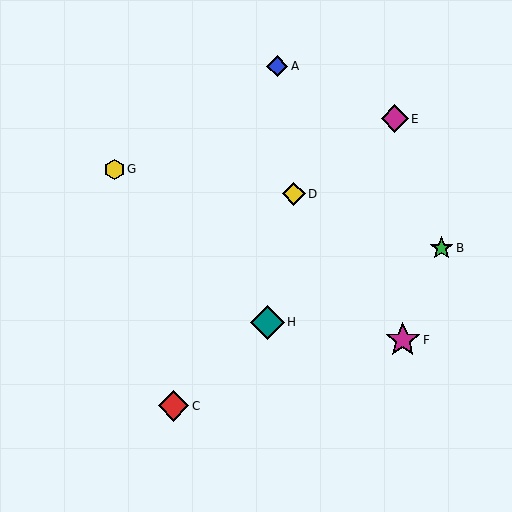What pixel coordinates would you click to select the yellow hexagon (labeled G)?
Click at (114, 169) to select the yellow hexagon G.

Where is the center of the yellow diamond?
The center of the yellow diamond is at (294, 194).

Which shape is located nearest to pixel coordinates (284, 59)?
The blue diamond (labeled A) at (277, 66) is nearest to that location.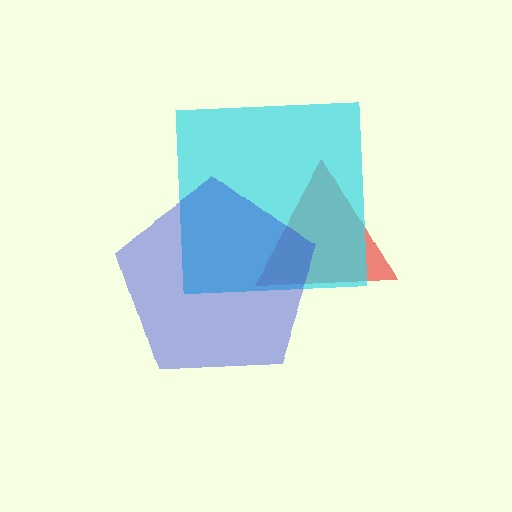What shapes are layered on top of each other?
The layered shapes are: a red triangle, a cyan square, a blue pentagon.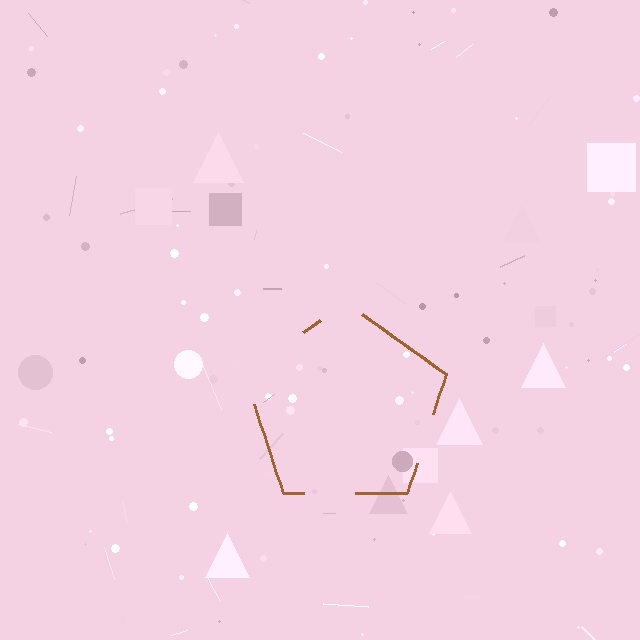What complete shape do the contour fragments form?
The contour fragments form a pentagon.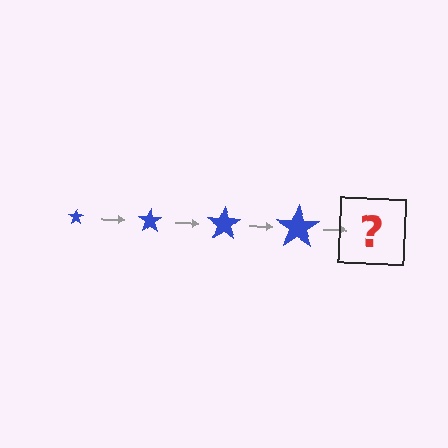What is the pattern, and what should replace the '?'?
The pattern is that the star gets progressively larger each step. The '?' should be a blue star, larger than the previous one.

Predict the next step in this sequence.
The next step is a blue star, larger than the previous one.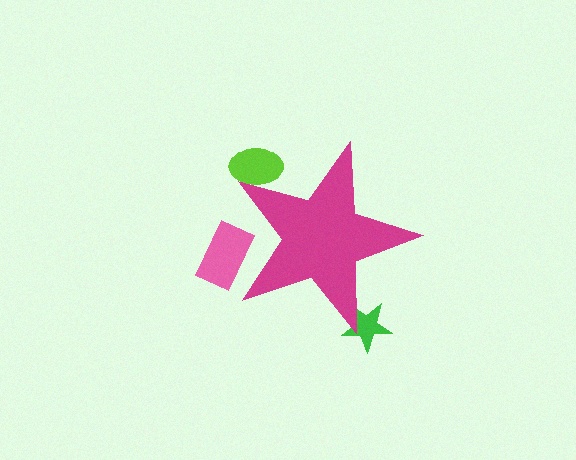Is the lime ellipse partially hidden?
Yes, the lime ellipse is partially hidden behind the magenta star.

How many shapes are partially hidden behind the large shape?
3 shapes are partially hidden.